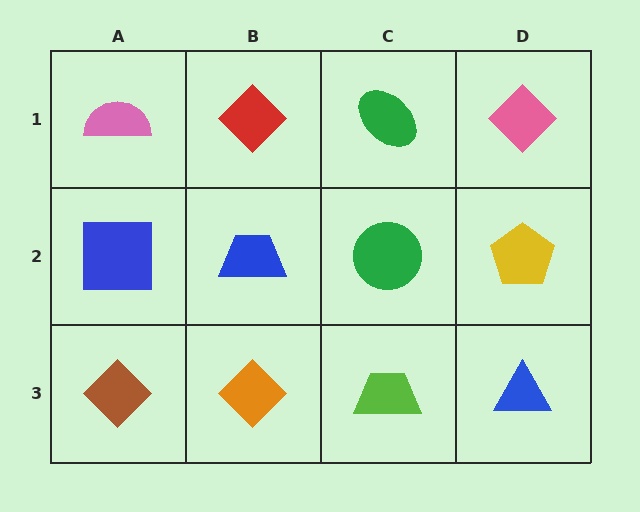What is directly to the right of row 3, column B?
A lime trapezoid.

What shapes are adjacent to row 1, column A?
A blue square (row 2, column A), a red diamond (row 1, column B).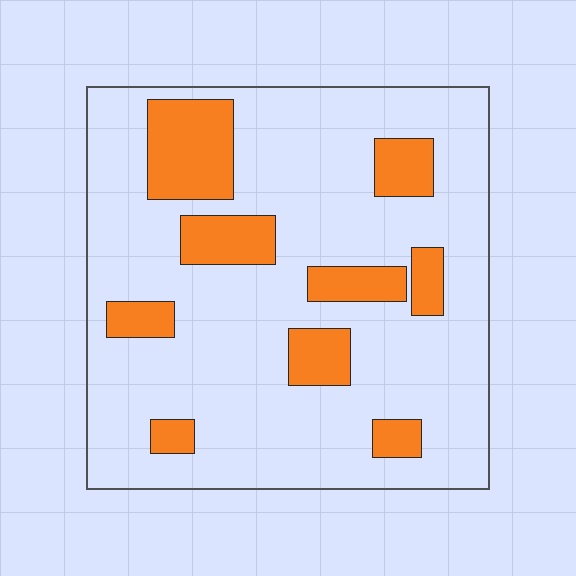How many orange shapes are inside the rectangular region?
9.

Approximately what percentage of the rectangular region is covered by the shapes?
Approximately 20%.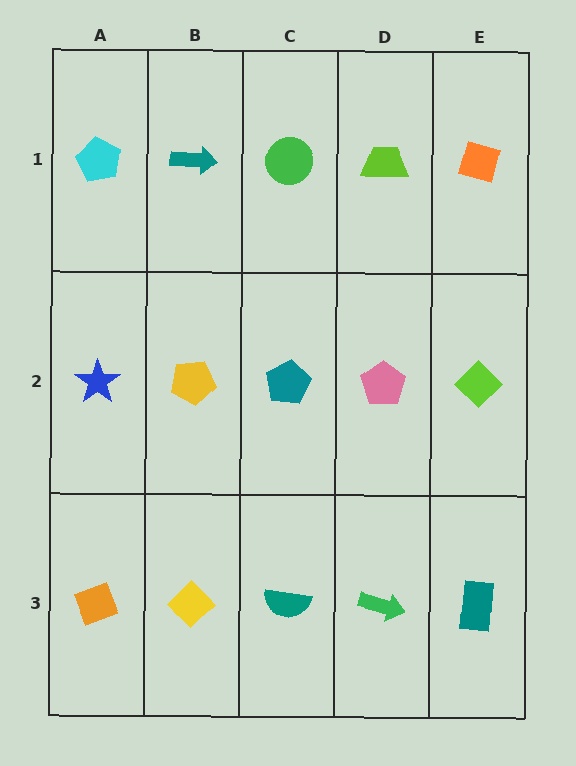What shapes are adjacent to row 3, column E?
A lime diamond (row 2, column E), a green arrow (row 3, column D).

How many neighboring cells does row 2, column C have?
4.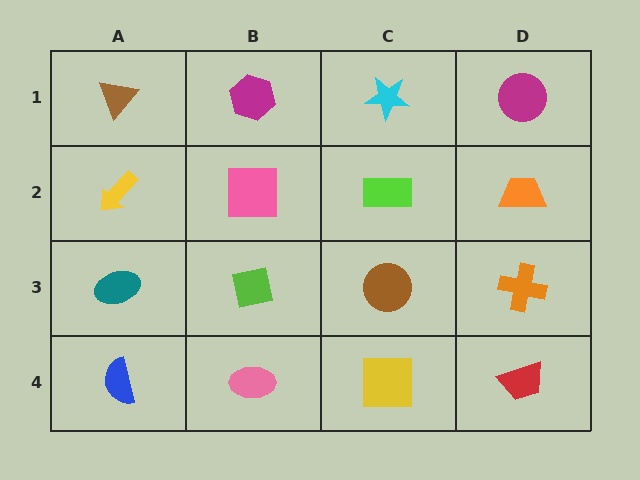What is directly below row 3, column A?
A blue semicircle.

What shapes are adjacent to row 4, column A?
A teal ellipse (row 3, column A), a pink ellipse (row 4, column B).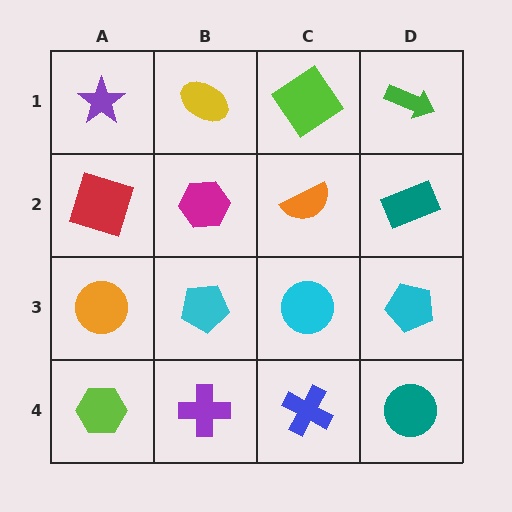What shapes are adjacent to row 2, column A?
A purple star (row 1, column A), an orange circle (row 3, column A), a magenta hexagon (row 2, column B).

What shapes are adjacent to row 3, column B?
A magenta hexagon (row 2, column B), a purple cross (row 4, column B), an orange circle (row 3, column A), a cyan circle (row 3, column C).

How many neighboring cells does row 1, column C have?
3.